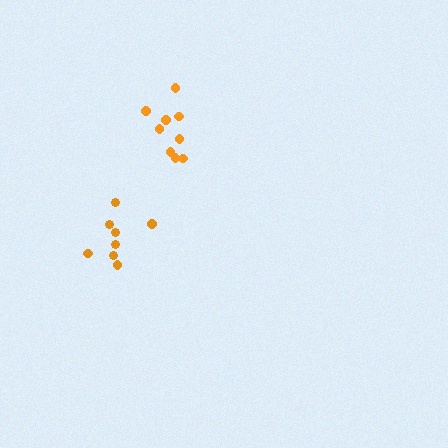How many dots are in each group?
Group 1: 10 dots, Group 2: 8 dots (18 total).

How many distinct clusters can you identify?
There are 2 distinct clusters.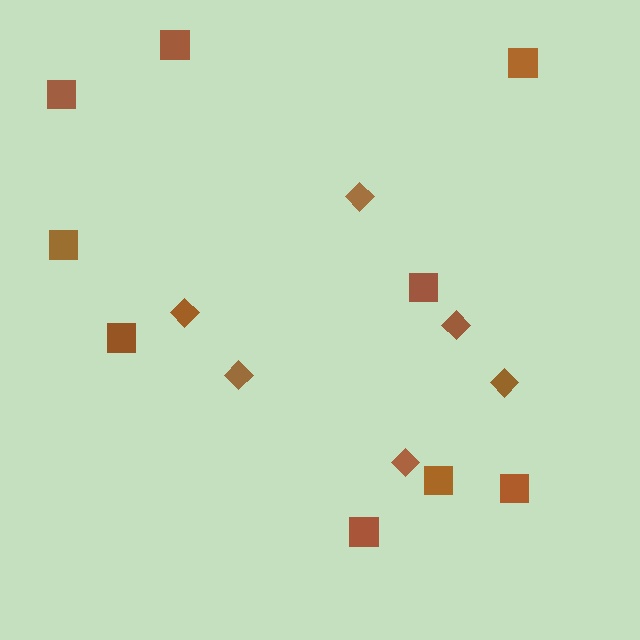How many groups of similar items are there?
There are 2 groups: one group of squares (9) and one group of diamonds (6).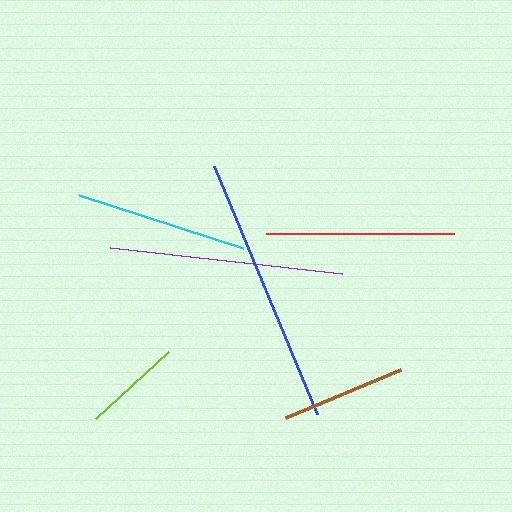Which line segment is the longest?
The blue line is the longest at approximately 268 pixels.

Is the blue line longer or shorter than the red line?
The blue line is longer than the red line.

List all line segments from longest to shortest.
From longest to shortest: blue, purple, red, cyan, brown, lime.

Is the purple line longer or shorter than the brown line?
The purple line is longer than the brown line.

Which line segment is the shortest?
The lime line is the shortest at approximately 99 pixels.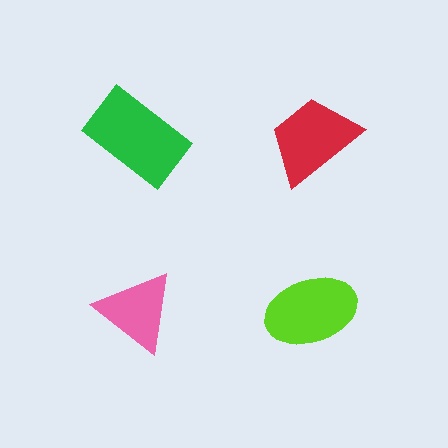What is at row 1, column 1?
A green rectangle.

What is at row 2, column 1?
A pink triangle.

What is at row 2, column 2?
A lime ellipse.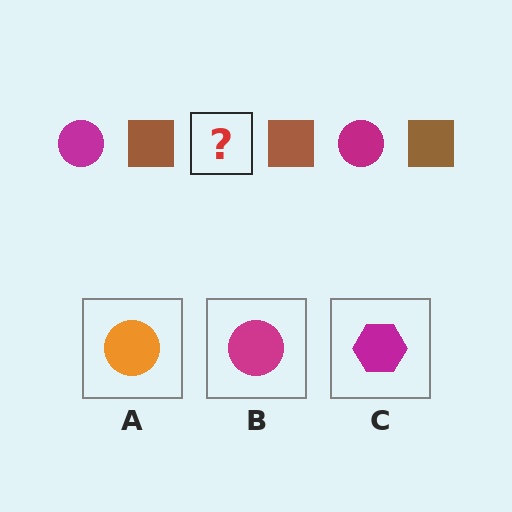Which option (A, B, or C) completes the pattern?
B.